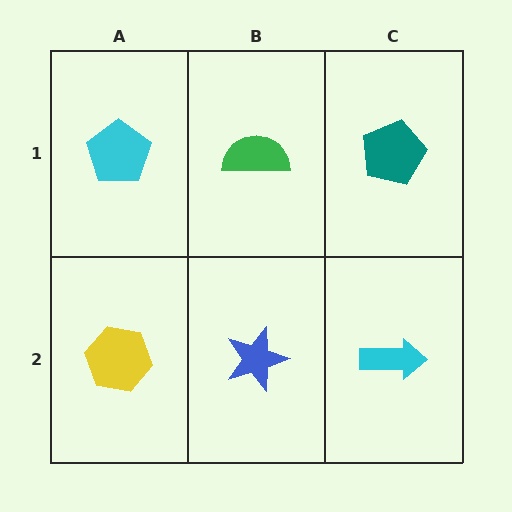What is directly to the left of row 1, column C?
A green semicircle.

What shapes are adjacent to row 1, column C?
A cyan arrow (row 2, column C), a green semicircle (row 1, column B).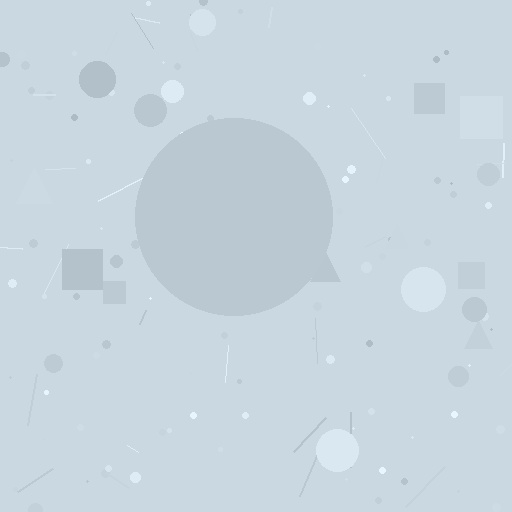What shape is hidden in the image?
A circle is hidden in the image.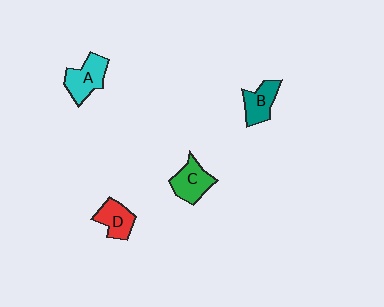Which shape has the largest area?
Shape A (cyan).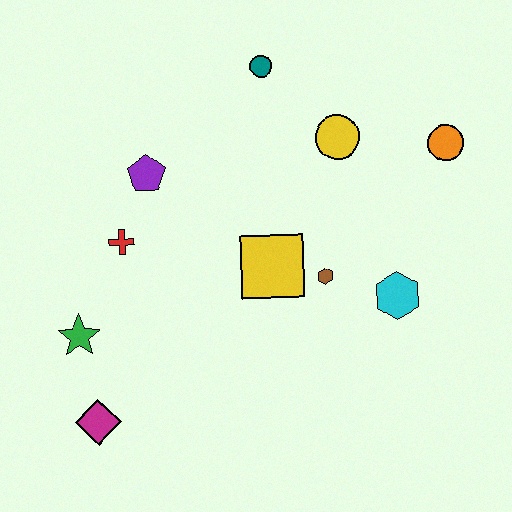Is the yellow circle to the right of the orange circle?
No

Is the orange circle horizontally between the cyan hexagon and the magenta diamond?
No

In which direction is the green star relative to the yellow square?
The green star is to the left of the yellow square.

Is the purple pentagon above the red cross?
Yes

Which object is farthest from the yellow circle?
The magenta diamond is farthest from the yellow circle.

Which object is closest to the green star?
The magenta diamond is closest to the green star.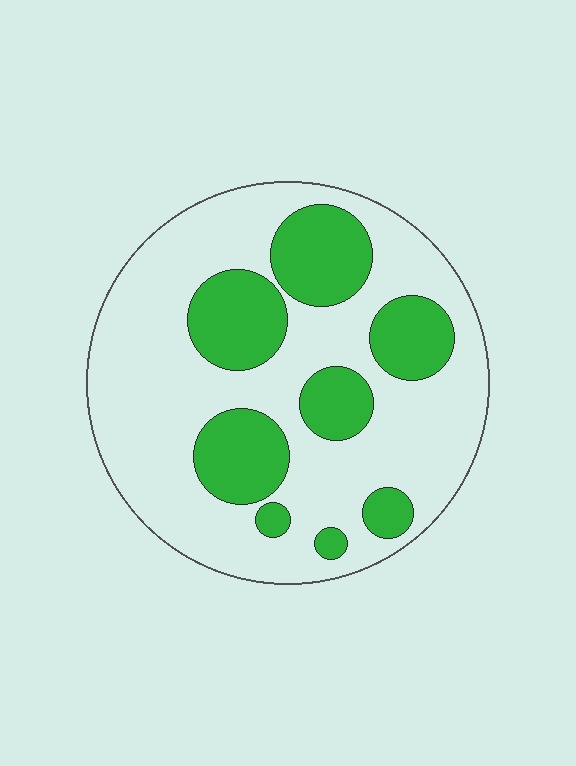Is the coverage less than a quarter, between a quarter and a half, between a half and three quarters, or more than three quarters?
Between a quarter and a half.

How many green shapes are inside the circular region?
8.